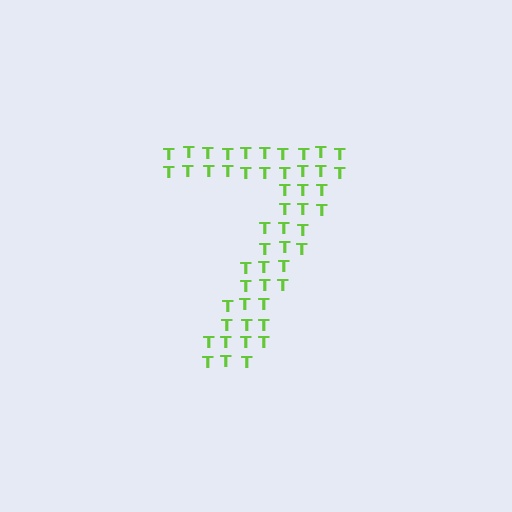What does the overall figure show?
The overall figure shows the digit 7.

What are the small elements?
The small elements are letter T's.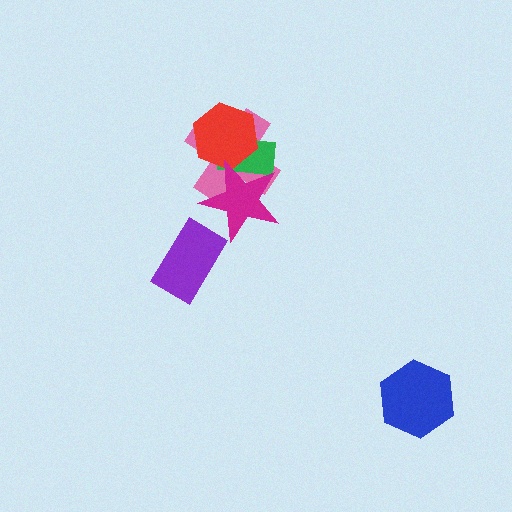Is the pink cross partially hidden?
Yes, it is partially covered by another shape.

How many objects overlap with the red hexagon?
3 objects overlap with the red hexagon.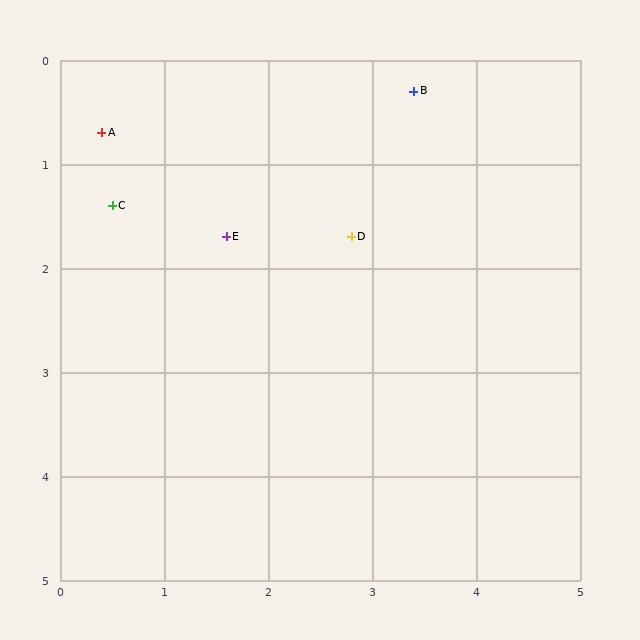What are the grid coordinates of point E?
Point E is at approximately (1.6, 1.7).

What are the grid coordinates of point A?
Point A is at approximately (0.4, 0.7).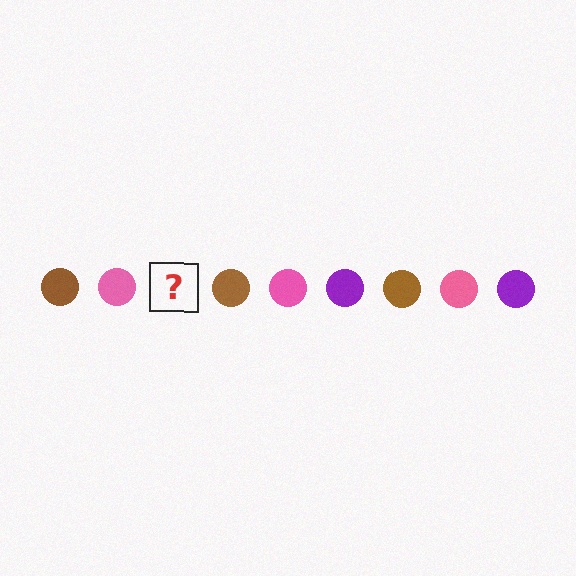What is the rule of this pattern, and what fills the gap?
The rule is that the pattern cycles through brown, pink, purple circles. The gap should be filled with a purple circle.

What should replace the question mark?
The question mark should be replaced with a purple circle.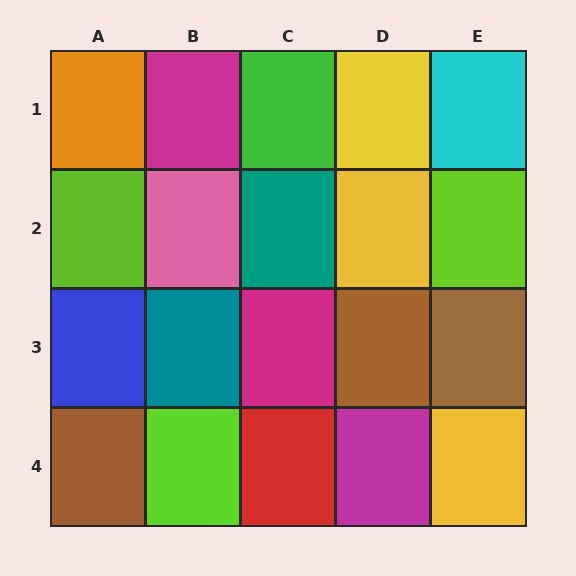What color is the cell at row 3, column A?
Blue.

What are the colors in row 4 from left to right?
Brown, lime, red, magenta, yellow.